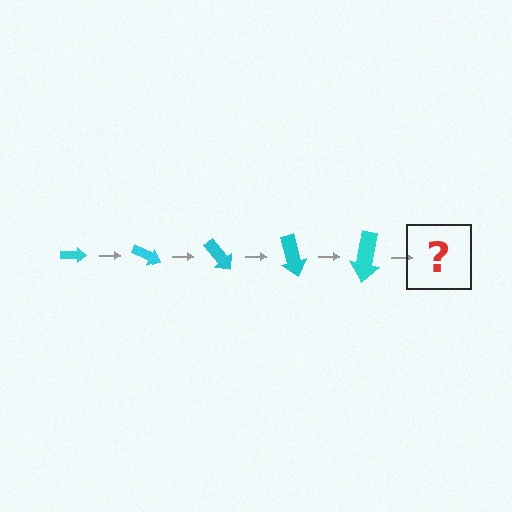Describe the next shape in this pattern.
It should be an arrow, larger than the previous one and rotated 125 degrees from the start.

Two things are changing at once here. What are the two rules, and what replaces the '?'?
The two rules are that the arrow grows larger each step and it rotates 25 degrees each step. The '?' should be an arrow, larger than the previous one and rotated 125 degrees from the start.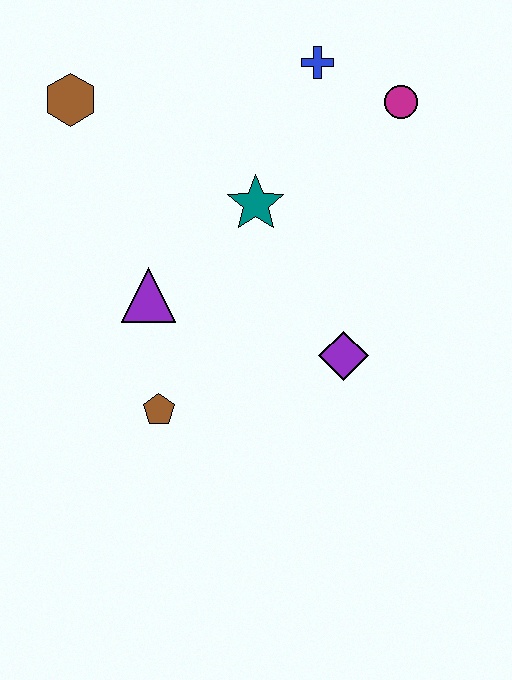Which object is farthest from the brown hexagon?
The purple diamond is farthest from the brown hexagon.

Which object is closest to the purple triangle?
The brown pentagon is closest to the purple triangle.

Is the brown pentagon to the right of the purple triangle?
Yes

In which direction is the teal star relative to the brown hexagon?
The teal star is to the right of the brown hexagon.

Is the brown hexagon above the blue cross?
No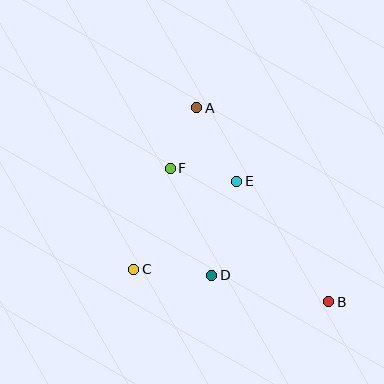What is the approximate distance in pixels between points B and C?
The distance between B and C is approximately 198 pixels.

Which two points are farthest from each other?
Points A and B are farthest from each other.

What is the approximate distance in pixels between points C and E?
The distance between C and E is approximately 136 pixels.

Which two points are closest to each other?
Points A and F are closest to each other.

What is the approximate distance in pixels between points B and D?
The distance between B and D is approximately 120 pixels.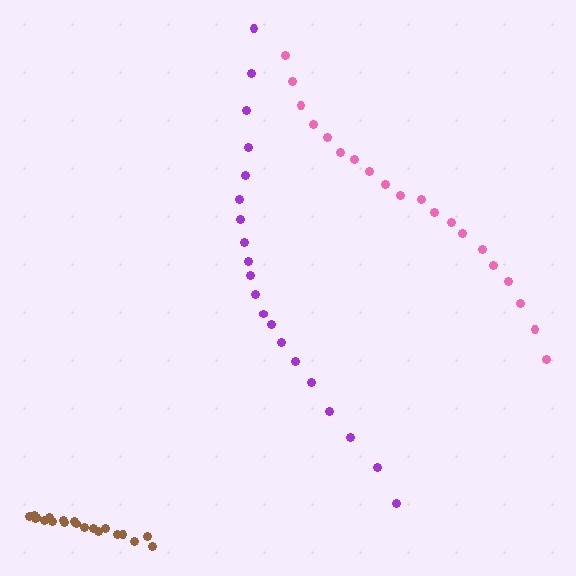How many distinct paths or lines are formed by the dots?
There are 3 distinct paths.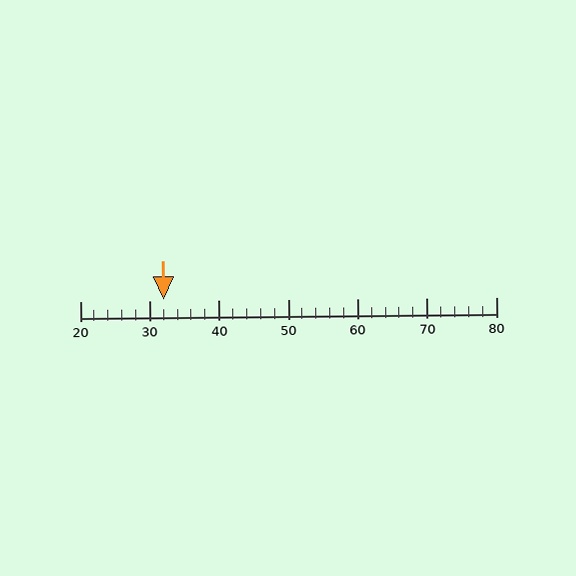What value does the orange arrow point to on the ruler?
The orange arrow points to approximately 32.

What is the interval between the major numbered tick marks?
The major tick marks are spaced 10 units apart.